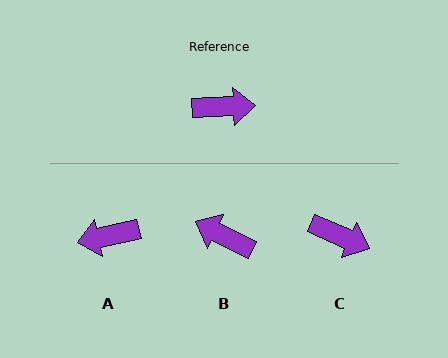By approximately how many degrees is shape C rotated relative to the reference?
Approximately 26 degrees clockwise.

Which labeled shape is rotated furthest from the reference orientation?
A, about 170 degrees away.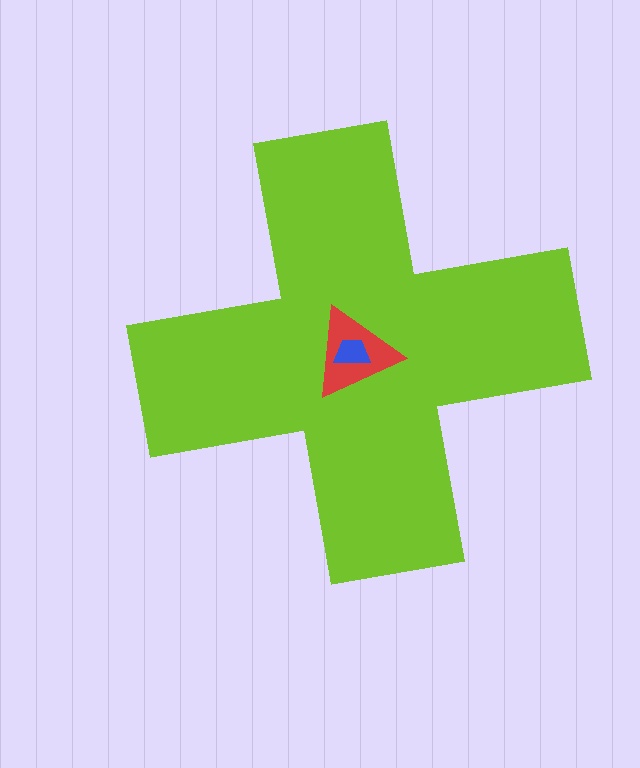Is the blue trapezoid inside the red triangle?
Yes.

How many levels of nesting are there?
3.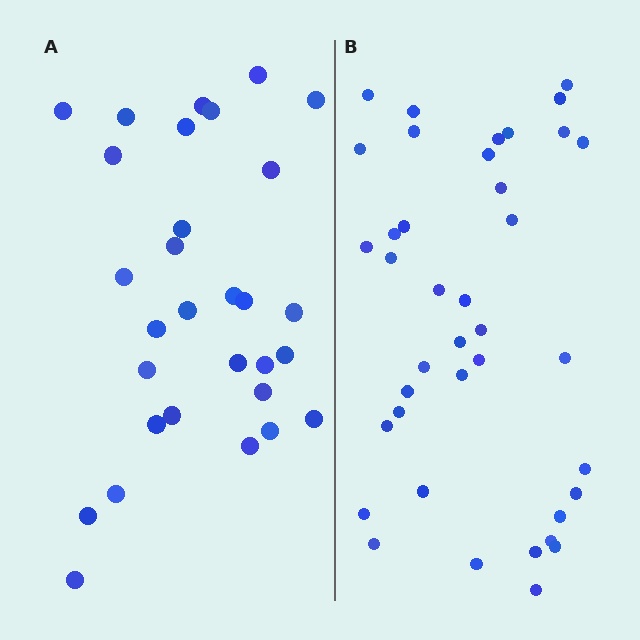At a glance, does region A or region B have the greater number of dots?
Region B (the right region) has more dots.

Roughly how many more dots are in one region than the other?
Region B has roughly 8 or so more dots than region A.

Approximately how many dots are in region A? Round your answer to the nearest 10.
About 30 dots.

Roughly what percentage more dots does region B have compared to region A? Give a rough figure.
About 30% more.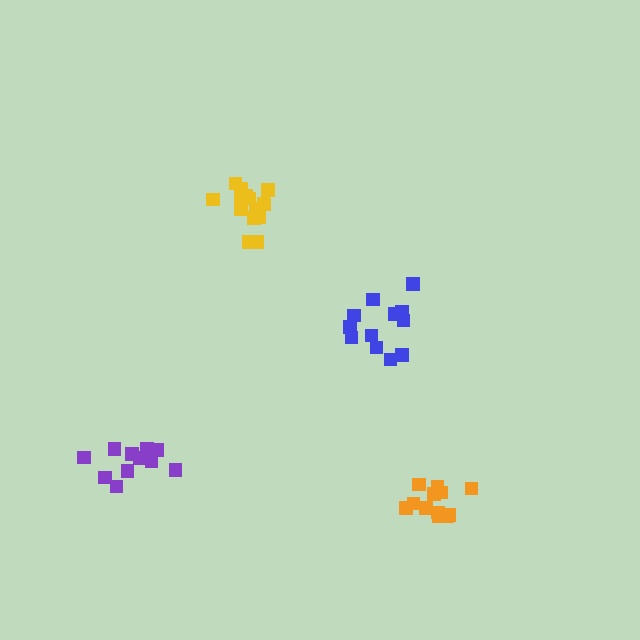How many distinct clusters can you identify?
There are 4 distinct clusters.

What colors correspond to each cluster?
The clusters are colored: blue, orange, yellow, purple.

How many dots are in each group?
Group 1: 12 dots, Group 2: 12 dots, Group 3: 15 dots, Group 4: 12 dots (51 total).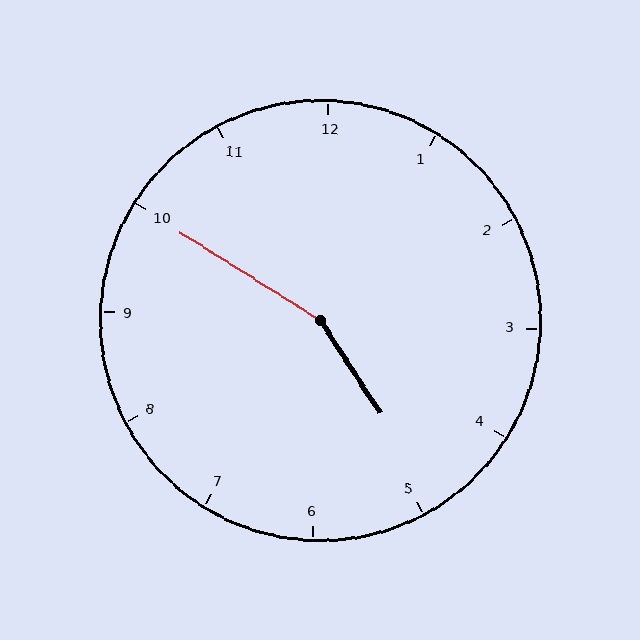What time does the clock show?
4:50.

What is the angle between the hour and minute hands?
Approximately 155 degrees.